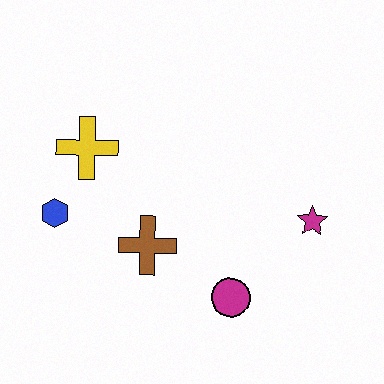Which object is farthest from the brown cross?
The magenta star is farthest from the brown cross.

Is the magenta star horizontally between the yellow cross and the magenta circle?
No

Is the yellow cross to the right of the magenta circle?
No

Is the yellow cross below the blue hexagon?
No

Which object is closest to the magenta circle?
The brown cross is closest to the magenta circle.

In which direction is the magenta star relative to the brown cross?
The magenta star is to the right of the brown cross.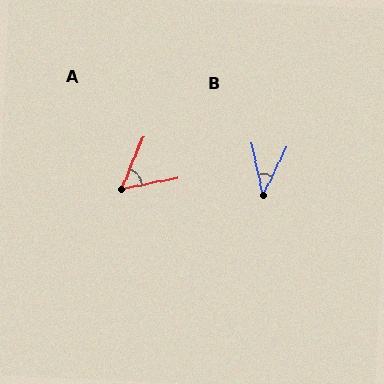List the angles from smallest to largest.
B (38°), A (56°).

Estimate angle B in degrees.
Approximately 38 degrees.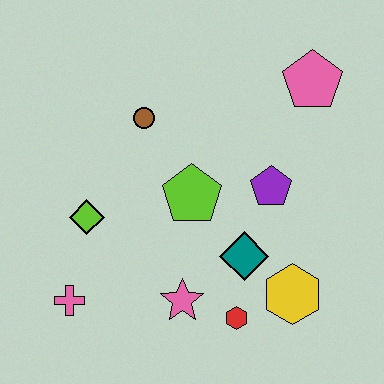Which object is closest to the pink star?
The red hexagon is closest to the pink star.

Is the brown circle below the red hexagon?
No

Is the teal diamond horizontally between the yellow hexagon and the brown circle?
Yes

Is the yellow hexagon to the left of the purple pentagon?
No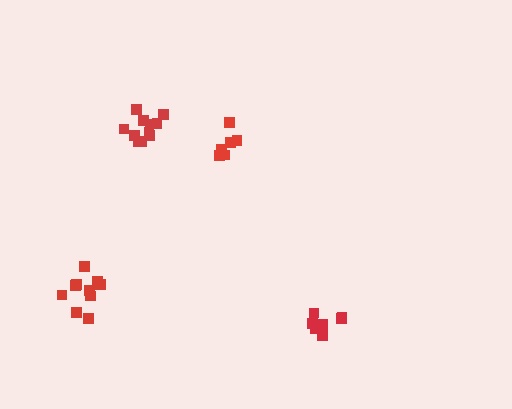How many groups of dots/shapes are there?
There are 4 groups.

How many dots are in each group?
Group 1: 8 dots, Group 2: 7 dots, Group 3: 11 dots, Group 4: 10 dots (36 total).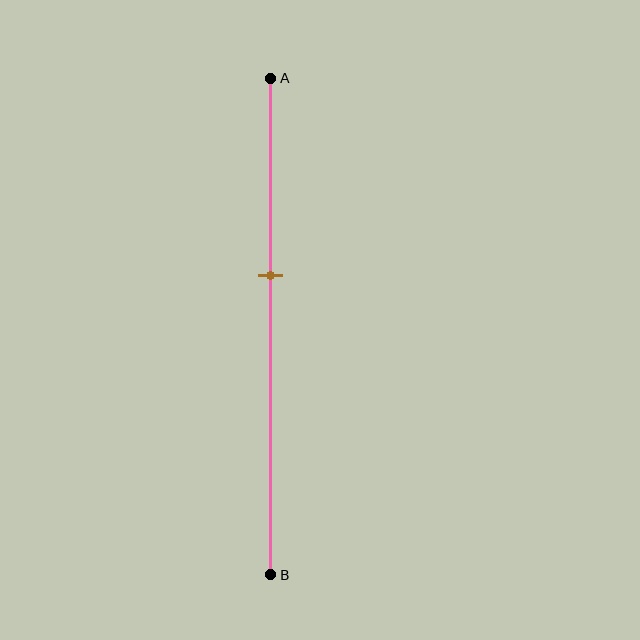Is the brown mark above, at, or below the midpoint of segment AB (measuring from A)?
The brown mark is above the midpoint of segment AB.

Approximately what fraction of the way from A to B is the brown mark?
The brown mark is approximately 40% of the way from A to B.